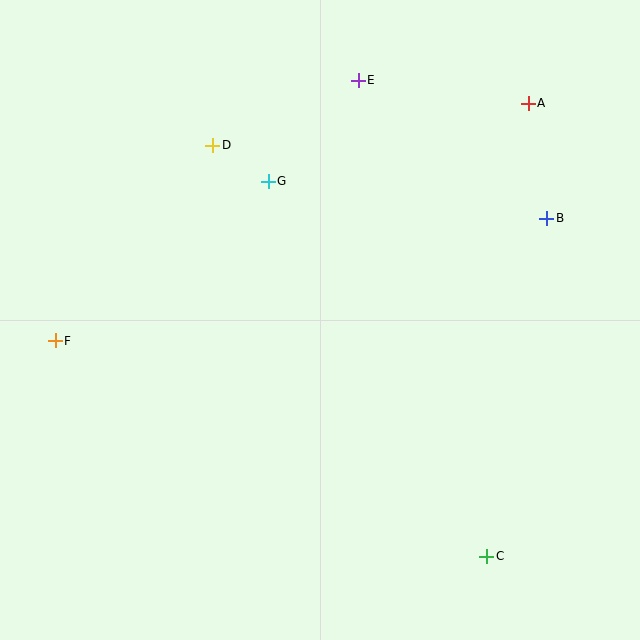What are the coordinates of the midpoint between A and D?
The midpoint between A and D is at (370, 124).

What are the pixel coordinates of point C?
Point C is at (487, 556).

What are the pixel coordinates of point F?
Point F is at (55, 341).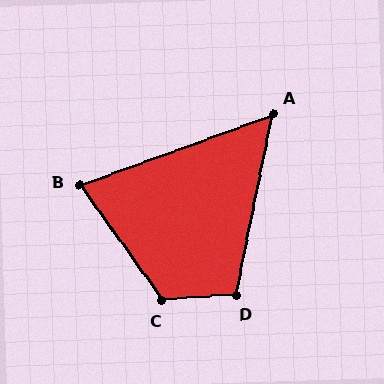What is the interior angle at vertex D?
Approximately 105 degrees (obtuse).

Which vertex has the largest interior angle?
C, at approximately 122 degrees.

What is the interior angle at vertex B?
Approximately 75 degrees (acute).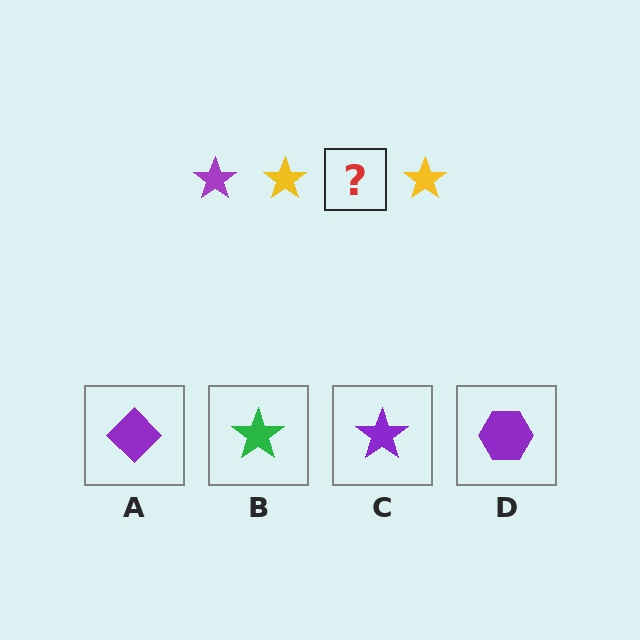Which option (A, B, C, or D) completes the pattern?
C.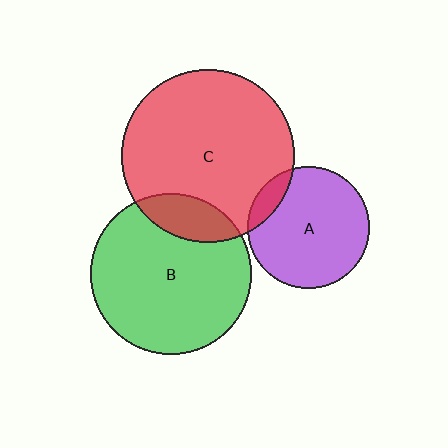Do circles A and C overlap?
Yes.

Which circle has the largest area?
Circle C (red).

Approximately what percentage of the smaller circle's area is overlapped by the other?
Approximately 10%.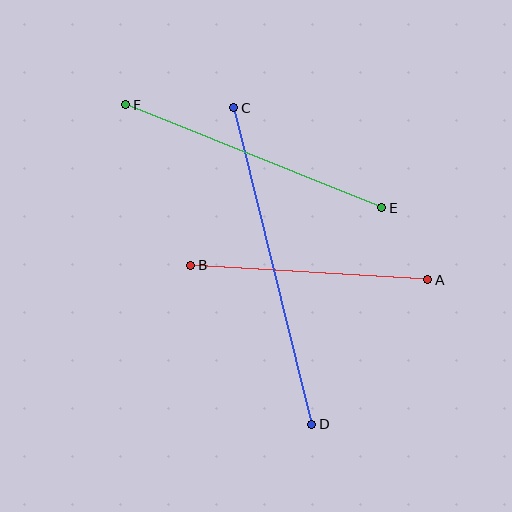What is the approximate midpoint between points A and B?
The midpoint is at approximately (309, 272) pixels.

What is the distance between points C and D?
The distance is approximately 326 pixels.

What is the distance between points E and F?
The distance is approximately 276 pixels.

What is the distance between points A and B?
The distance is approximately 237 pixels.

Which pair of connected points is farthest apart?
Points C and D are farthest apart.